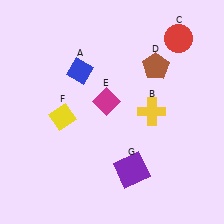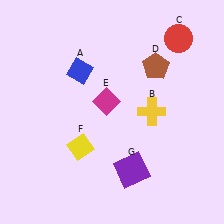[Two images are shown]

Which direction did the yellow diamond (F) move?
The yellow diamond (F) moved down.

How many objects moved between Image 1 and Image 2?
1 object moved between the two images.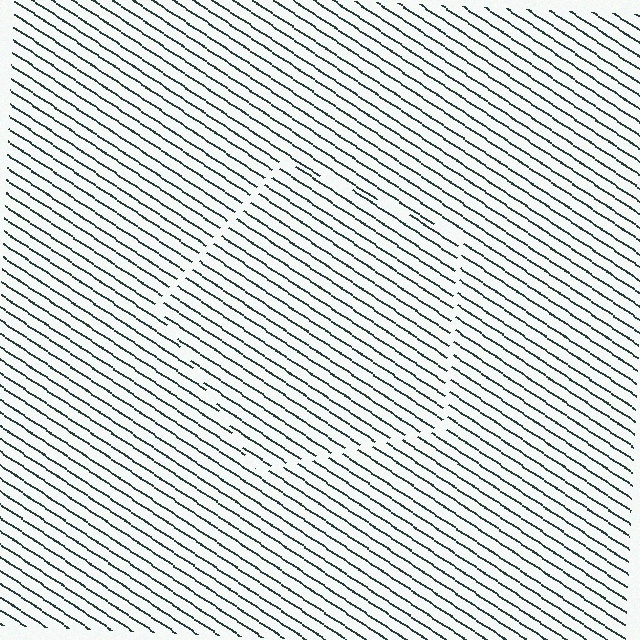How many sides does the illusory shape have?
5 sides — the line-ends trace a pentagon.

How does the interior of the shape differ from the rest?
The interior of the shape contains the same grating, shifted by half a period — the contour is defined by the phase discontinuity where line-ends from the inner and outer gratings abut.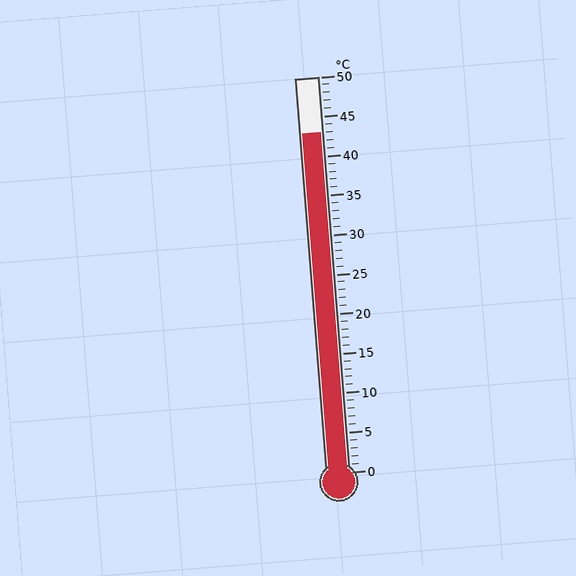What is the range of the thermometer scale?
The thermometer scale ranges from 0°C to 50°C.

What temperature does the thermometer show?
The thermometer shows approximately 43°C.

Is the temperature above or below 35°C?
The temperature is above 35°C.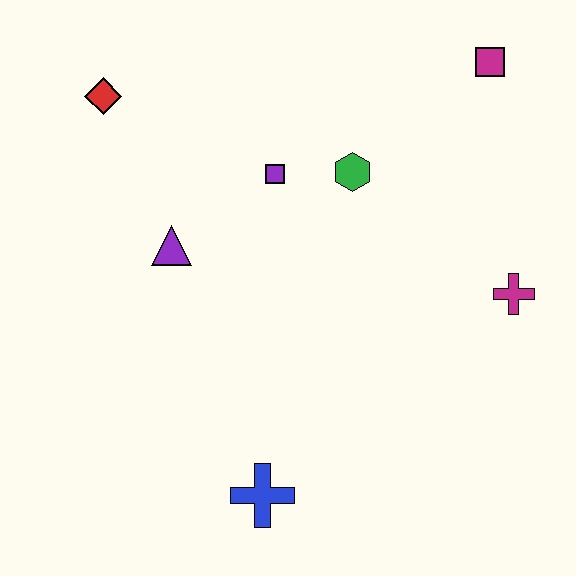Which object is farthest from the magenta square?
The blue cross is farthest from the magenta square.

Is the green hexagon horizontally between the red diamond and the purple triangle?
No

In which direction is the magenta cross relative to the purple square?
The magenta cross is to the right of the purple square.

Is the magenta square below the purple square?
No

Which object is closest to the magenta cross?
The green hexagon is closest to the magenta cross.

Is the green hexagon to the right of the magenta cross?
No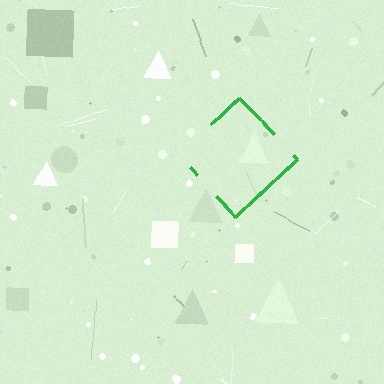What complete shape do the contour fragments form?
The contour fragments form a diamond.